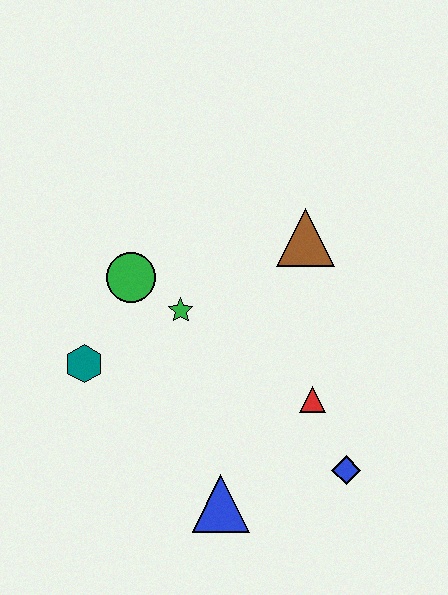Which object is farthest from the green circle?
The blue diamond is farthest from the green circle.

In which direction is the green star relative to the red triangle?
The green star is to the left of the red triangle.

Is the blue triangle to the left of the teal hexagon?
No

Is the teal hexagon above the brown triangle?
No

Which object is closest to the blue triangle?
The blue diamond is closest to the blue triangle.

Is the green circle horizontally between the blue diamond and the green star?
No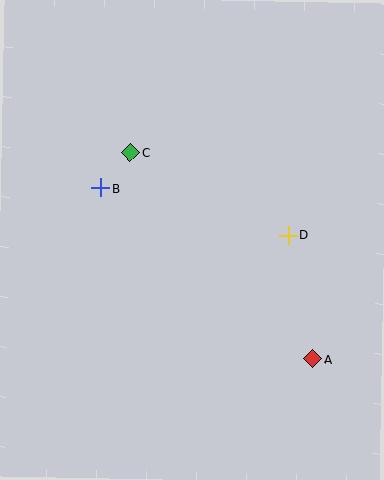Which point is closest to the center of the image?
Point D at (288, 235) is closest to the center.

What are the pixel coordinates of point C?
Point C is at (130, 153).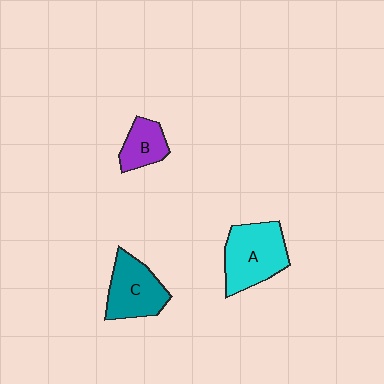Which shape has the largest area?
Shape A (cyan).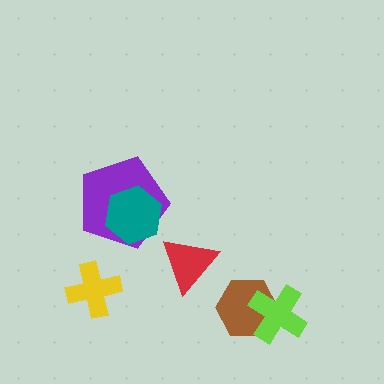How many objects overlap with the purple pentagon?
1 object overlaps with the purple pentagon.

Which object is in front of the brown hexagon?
The lime cross is in front of the brown hexagon.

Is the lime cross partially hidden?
No, no other shape covers it.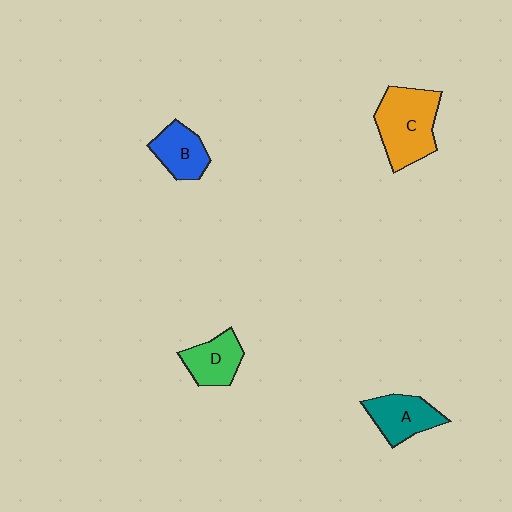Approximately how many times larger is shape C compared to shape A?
Approximately 1.5 times.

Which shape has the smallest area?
Shape B (blue).